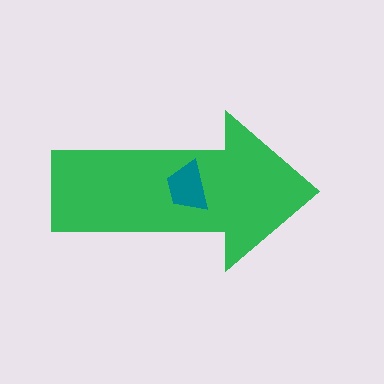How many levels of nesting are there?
2.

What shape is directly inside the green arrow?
The teal trapezoid.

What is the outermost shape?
The green arrow.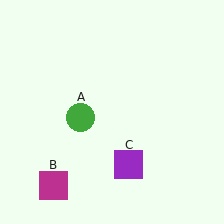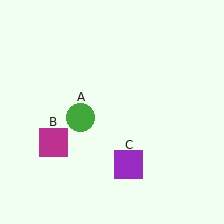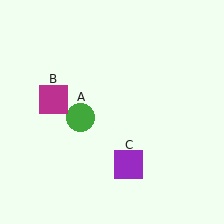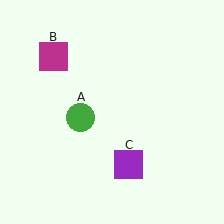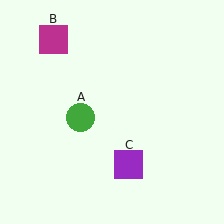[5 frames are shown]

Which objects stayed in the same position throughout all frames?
Green circle (object A) and purple square (object C) remained stationary.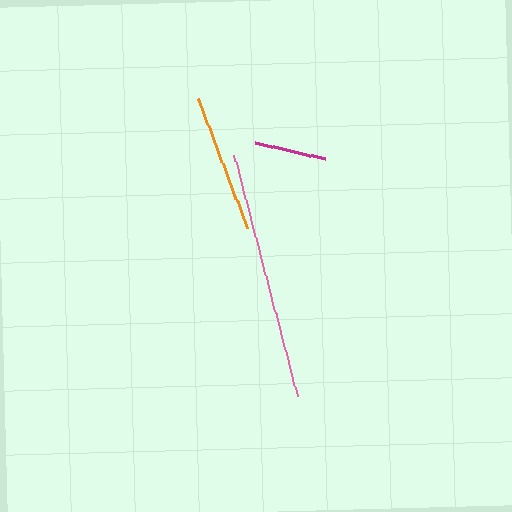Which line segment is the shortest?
The magenta line is the shortest at approximately 72 pixels.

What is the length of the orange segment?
The orange segment is approximately 139 pixels long.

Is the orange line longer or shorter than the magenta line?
The orange line is longer than the magenta line.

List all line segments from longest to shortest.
From longest to shortest: pink, orange, magenta.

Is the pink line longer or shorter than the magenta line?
The pink line is longer than the magenta line.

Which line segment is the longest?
The pink line is the longest at approximately 250 pixels.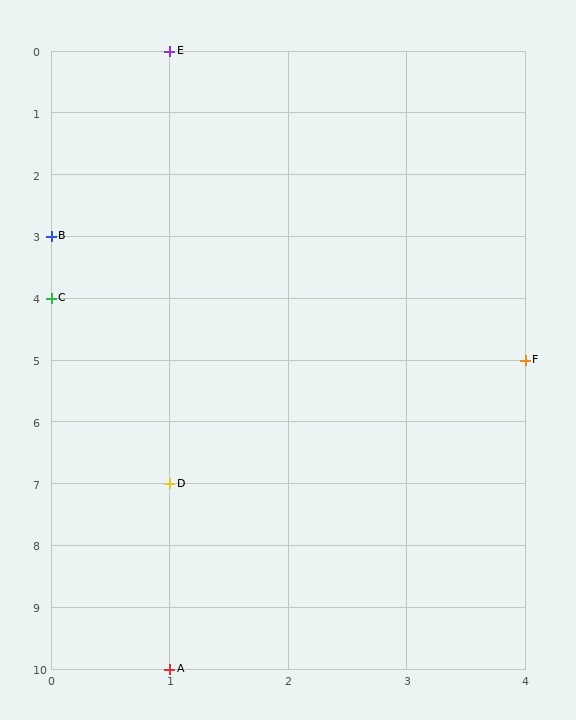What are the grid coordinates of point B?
Point B is at grid coordinates (0, 3).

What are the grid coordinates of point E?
Point E is at grid coordinates (1, 0).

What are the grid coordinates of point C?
Point C is at grid coordinates (0, 4).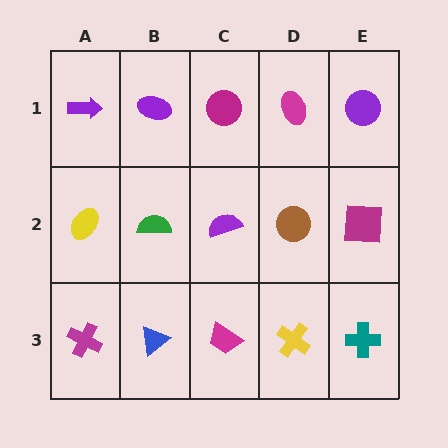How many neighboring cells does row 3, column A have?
2.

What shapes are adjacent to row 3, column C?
A purple semicircle (row 2, column C), a blue triangle (row 3, column B), a yellow cross (row 3, column D).